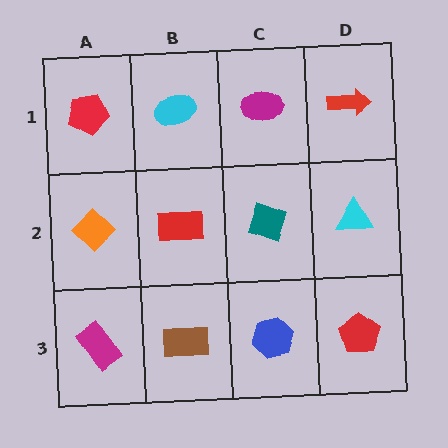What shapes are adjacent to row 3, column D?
A cyan triangle (row 2, column D), a blue hexagon (row 3, column C).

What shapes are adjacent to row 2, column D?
A red arrow (row 1, column D), a red pentagon (row 3, column D), a teal diamond (row 2, column C).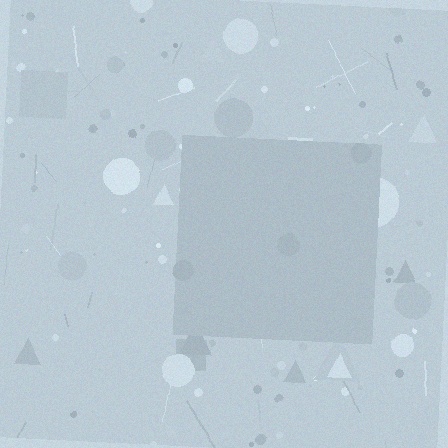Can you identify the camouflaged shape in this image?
The camouflaged shape is a square.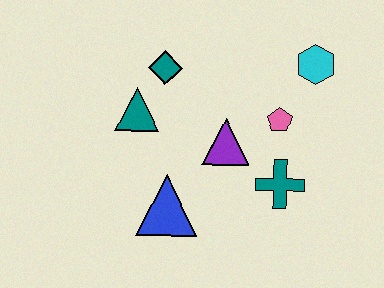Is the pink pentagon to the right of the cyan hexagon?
No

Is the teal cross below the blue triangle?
No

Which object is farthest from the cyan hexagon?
The blue triangle is farthest from the cyan hexagon.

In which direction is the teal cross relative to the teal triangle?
The teal cross is to the right of the teal triangle.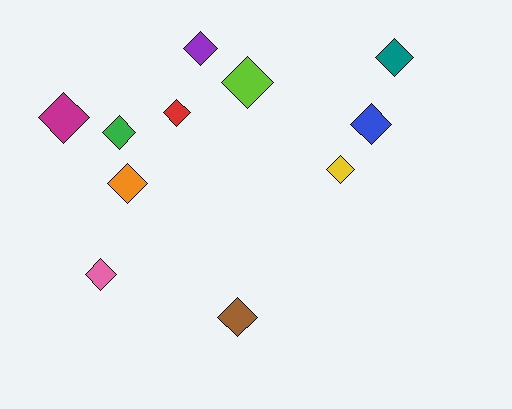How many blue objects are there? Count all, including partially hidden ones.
There is 1 blue object.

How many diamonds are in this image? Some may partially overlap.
There are 11 diamonds.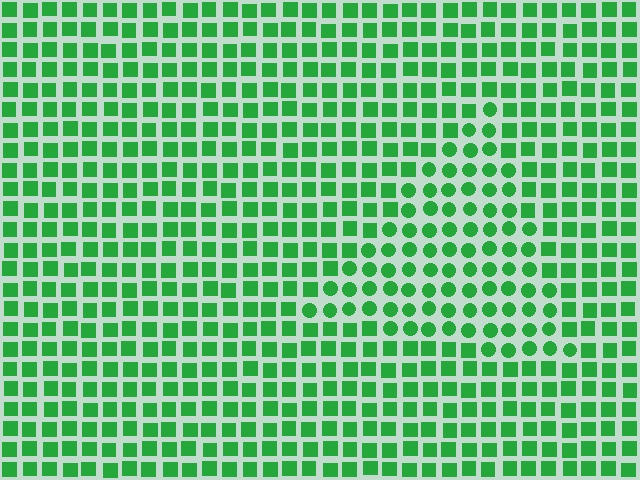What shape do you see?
I see a triangle.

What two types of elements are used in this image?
The image uses circles inside the triangle region and squares outside it.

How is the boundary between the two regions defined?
The boundary is defined by a change in element shape: circles inside vs. squares outside. All elements share the same color and spacing.